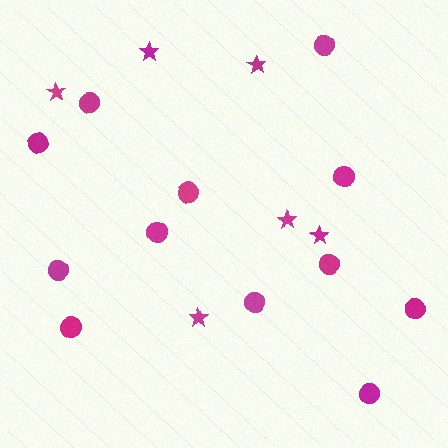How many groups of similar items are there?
There are 2 groups: one group of stars (6) and one group of circles (12).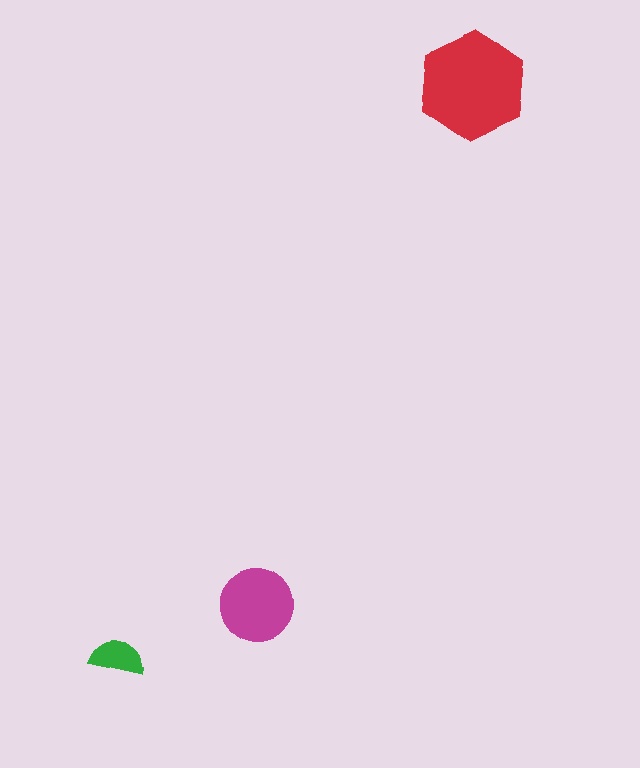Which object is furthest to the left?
The green semicircle is leftmost.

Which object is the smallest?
The green semicircle.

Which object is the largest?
The red hexagon.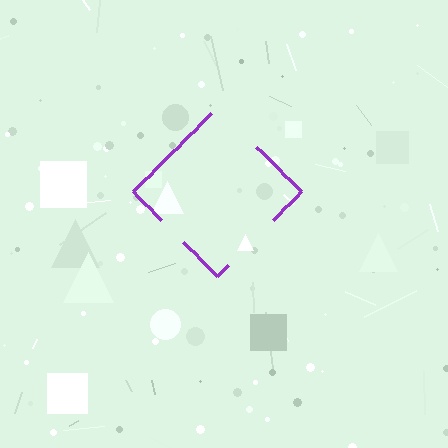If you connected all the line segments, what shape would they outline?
They would outline a diamond.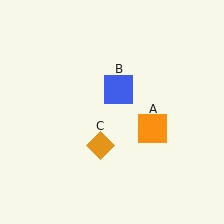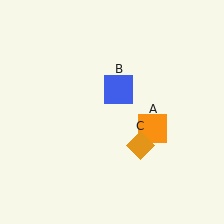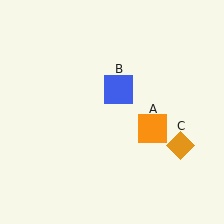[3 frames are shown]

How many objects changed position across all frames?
1 object changed position: orange diamond (object C).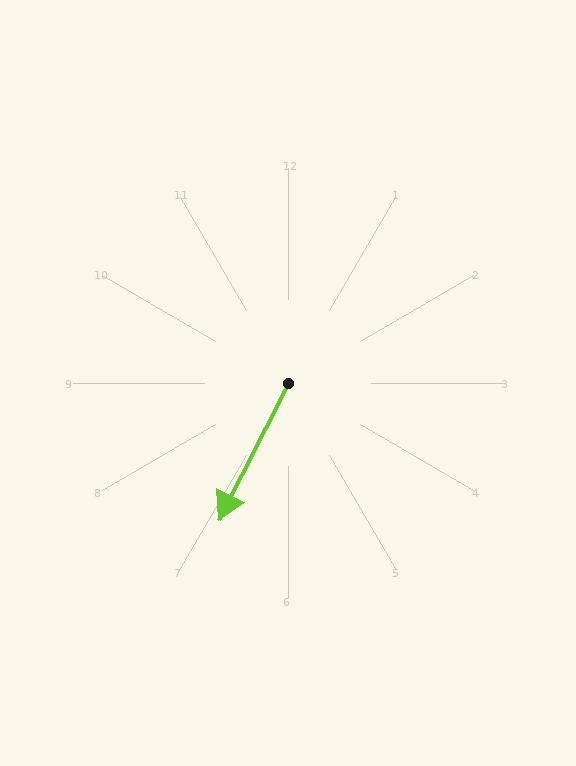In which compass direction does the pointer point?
Southwest.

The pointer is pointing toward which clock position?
Roughly 7 o'clock.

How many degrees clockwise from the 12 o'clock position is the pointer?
Approximately 207 degrees.